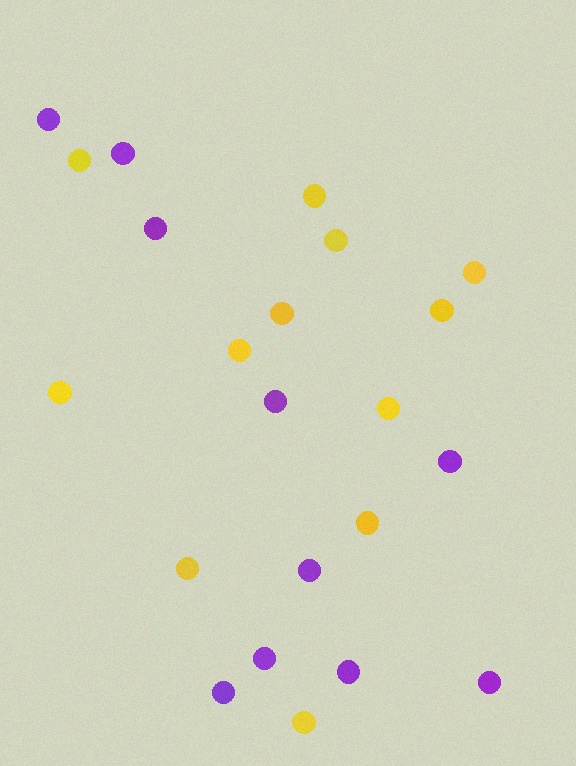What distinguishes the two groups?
There are 2 groups: one group of yellow circles (12) and one group of purple circles (10).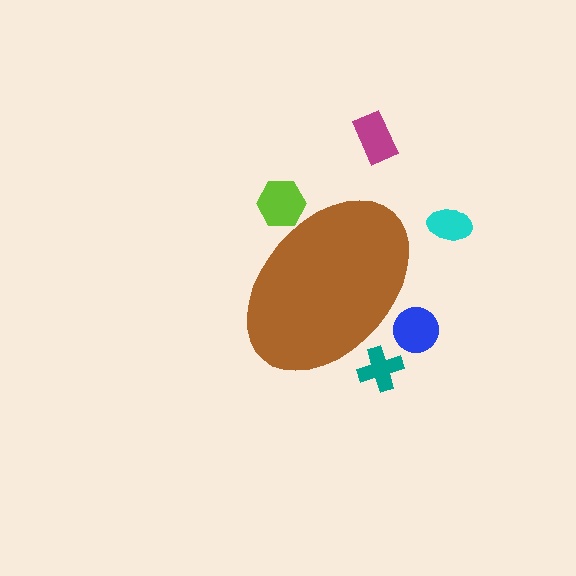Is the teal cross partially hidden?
Yes, the teal cross is partially hidden behind the brown ellipse.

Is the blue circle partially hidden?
Yes, the blue circle is partially hidden behind the brown ellipse.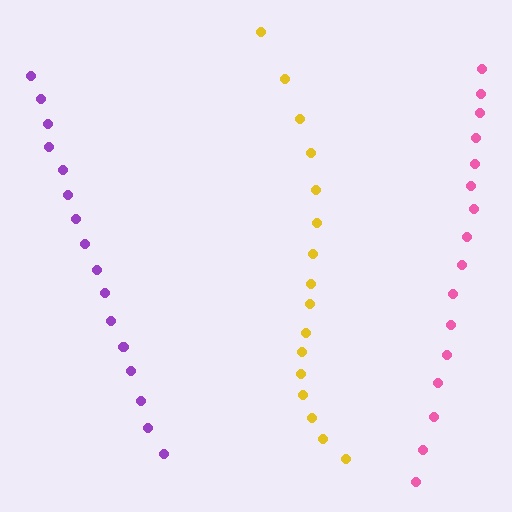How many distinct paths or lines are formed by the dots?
There are 3 distinct paths.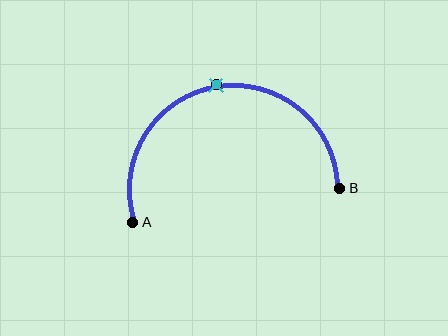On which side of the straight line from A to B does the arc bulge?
The arc bulges above the straight line connecting A and B.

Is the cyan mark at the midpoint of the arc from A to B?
Yes. The cyan mark lies on the arc at equal arc-length from both A and B — it is the arc midpoint.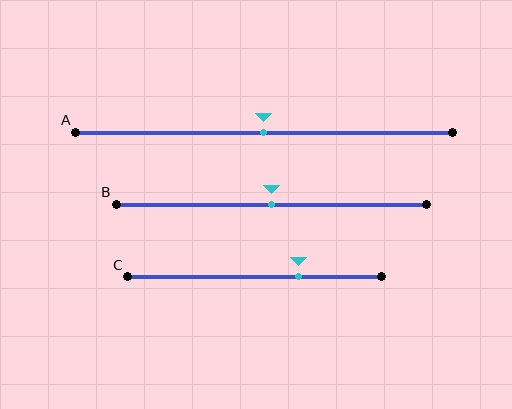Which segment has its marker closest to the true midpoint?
Segment A has its marker closest to the true midpoint.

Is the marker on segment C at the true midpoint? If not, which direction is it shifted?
No, the marker on segment C is shifted to the right by about 18% of the segment length.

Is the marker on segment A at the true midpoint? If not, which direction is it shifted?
Yes, the marker on segment A is at the true midpoint.